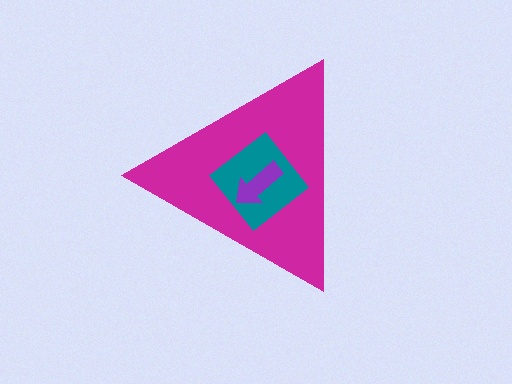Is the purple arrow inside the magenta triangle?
Yes.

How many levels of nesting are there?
3.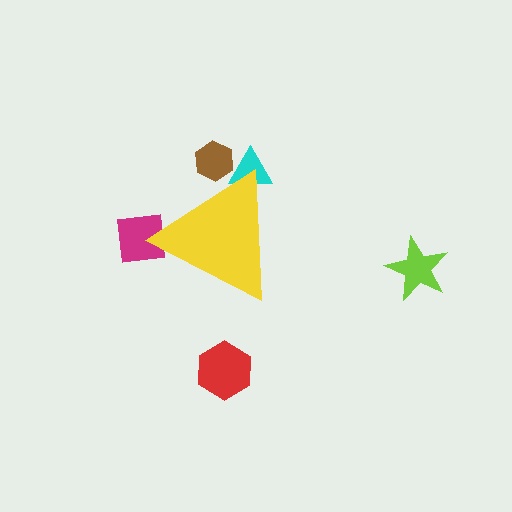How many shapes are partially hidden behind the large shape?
3 shapes are partially hidden.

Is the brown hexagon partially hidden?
Yes, the brown hexagon is partially hidden behind the yellow triangle.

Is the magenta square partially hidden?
Yes, the magenta square is partially hidden behind the yellow triangle.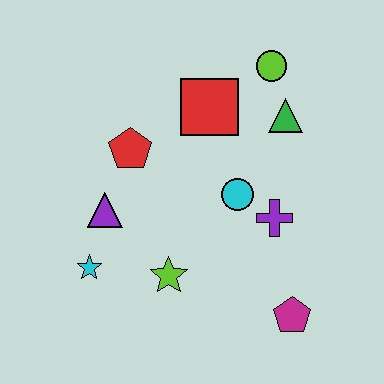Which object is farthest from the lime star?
The lime circle is farthest from the lime star.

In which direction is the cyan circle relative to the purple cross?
The cyan circle is to the left of the purple cross.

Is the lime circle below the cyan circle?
No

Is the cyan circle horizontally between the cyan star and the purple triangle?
No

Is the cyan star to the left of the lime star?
Yes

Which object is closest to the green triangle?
The lime circle is closest to the green triangle.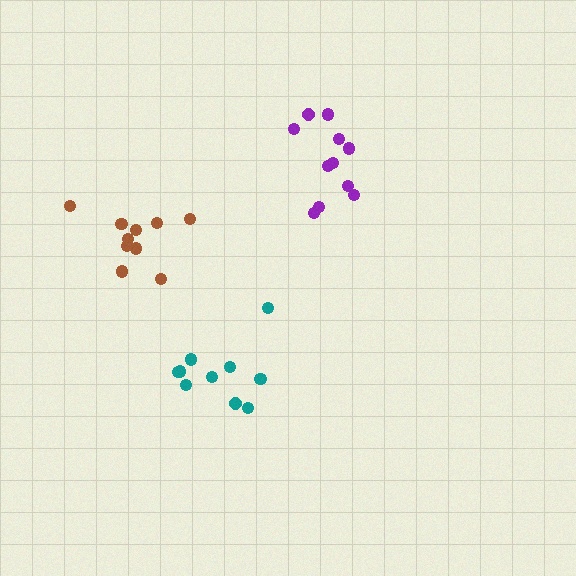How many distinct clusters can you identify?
There are 3 distinct clusters.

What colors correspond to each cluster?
The clusters are colored: purple, teal, brown.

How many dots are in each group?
Group 1: 11 dots, Group 2: 10 dots, Group 3: 10 dots (31 total).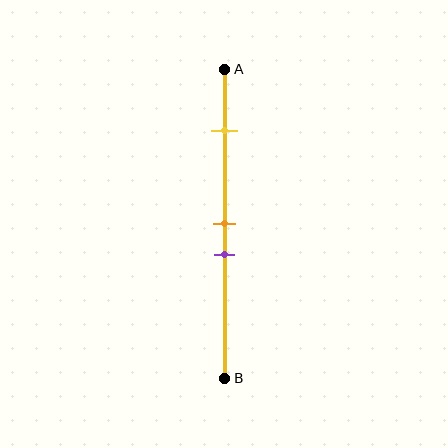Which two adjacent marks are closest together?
The orange and purple marks are the closest adjacent pair.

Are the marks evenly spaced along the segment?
No, the marks are not evenly spaced.